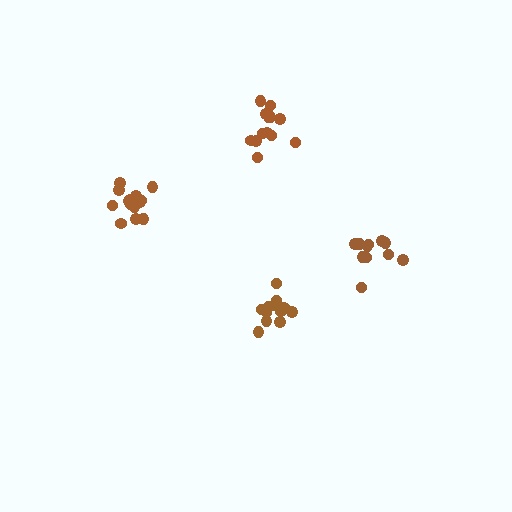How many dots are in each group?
Group 1: 14 dots, Group 2: 13 dots, Group 3: 14 dots, Group 4: 11 dots (52 total).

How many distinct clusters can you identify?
There are 4 distinct clusters.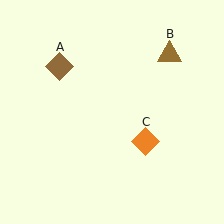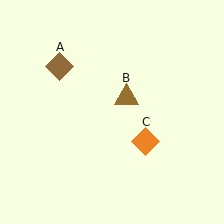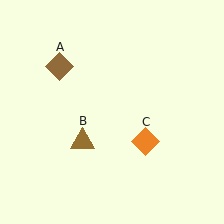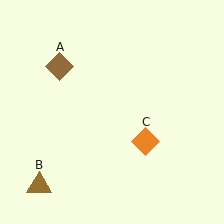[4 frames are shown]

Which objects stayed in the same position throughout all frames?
Brown diamond (object A) and orange diamond (object C) remained stationary.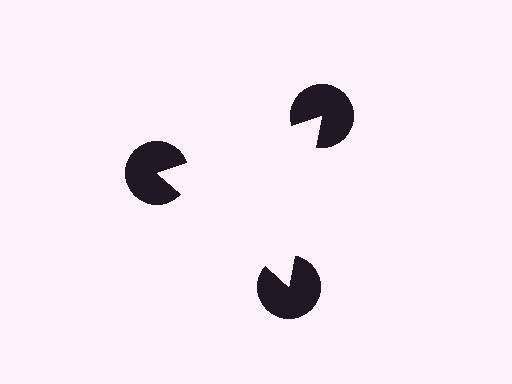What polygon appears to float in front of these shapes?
An illusory triangle — its edges are inferred from the aligned wedge cuts in the pac-man discs, not physically drawn.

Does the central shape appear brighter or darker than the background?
It typically appears slightly brighter than the background, even though no actual brightness change is drawn.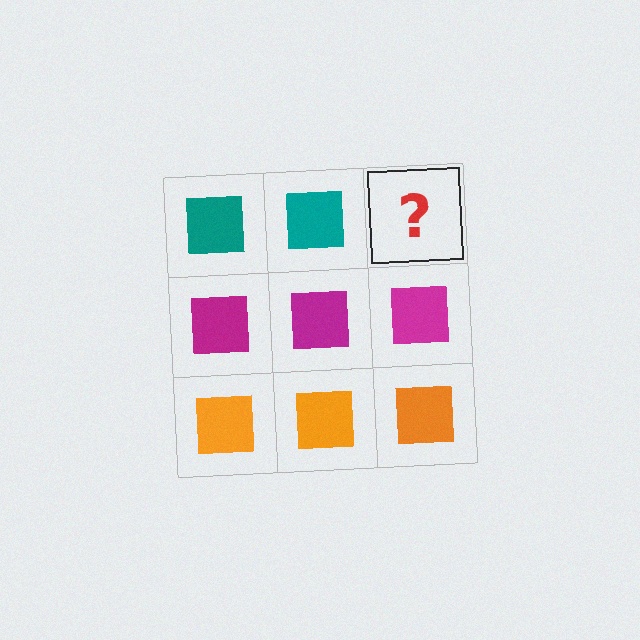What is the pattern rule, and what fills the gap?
The rule is that each row has a consistent color. The gap should be filled with a teal square.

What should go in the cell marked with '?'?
The missing cell should contain a teal square.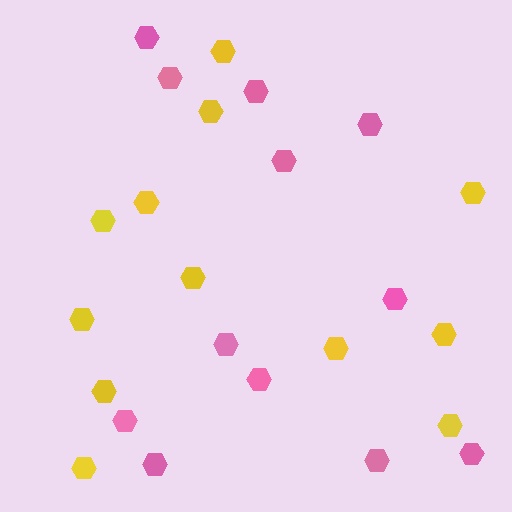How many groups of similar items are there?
There are 2 groups: one group of pink hexagons (12) and one group of yellow hexagons (12).